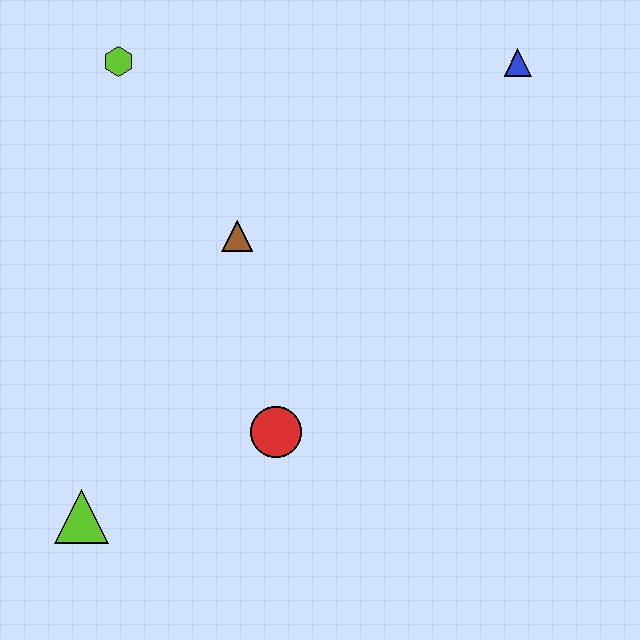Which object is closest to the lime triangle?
The red circle is closest to the lime triangle.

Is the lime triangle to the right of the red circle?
No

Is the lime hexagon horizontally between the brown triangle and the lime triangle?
Yes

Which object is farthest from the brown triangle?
The blue triangle is farthest from the brown triangle.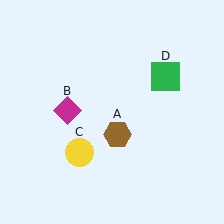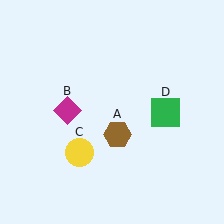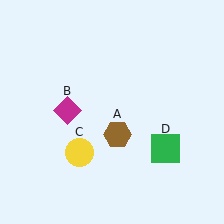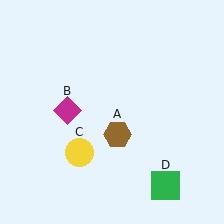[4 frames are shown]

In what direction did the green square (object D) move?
The green square (object D) moved down.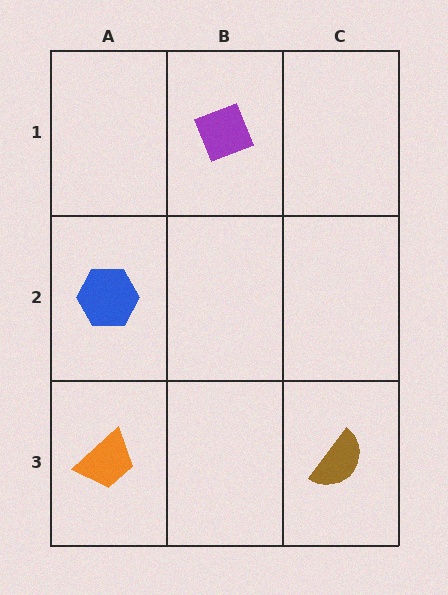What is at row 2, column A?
A blue hexagon.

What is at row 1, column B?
A purple diamond.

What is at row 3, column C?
A brown semicircle.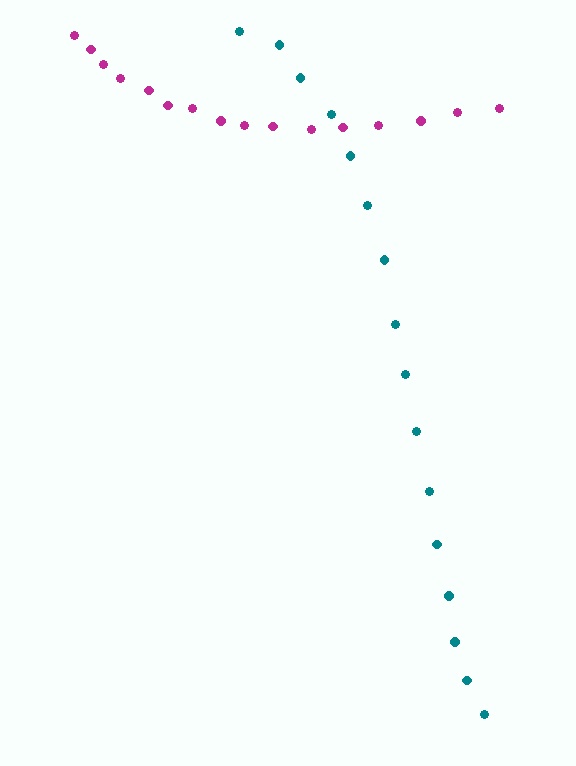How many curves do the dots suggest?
There are 2 distinct paths.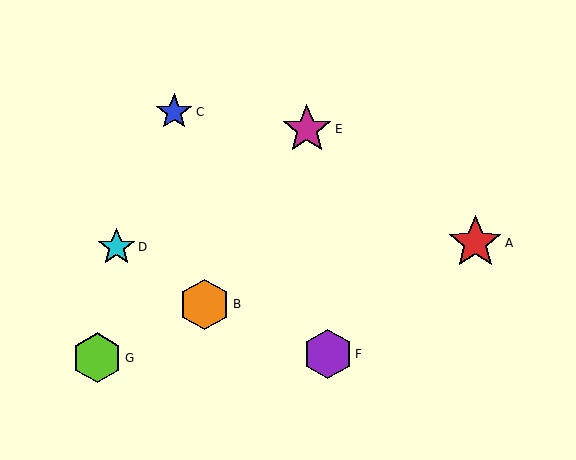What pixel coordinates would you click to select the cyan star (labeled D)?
Click at (116, 247) to select the cyan star D.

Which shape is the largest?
The red star (labeled A) is the largest.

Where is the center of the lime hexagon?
The center of the lime hexagon is at (97, 358).